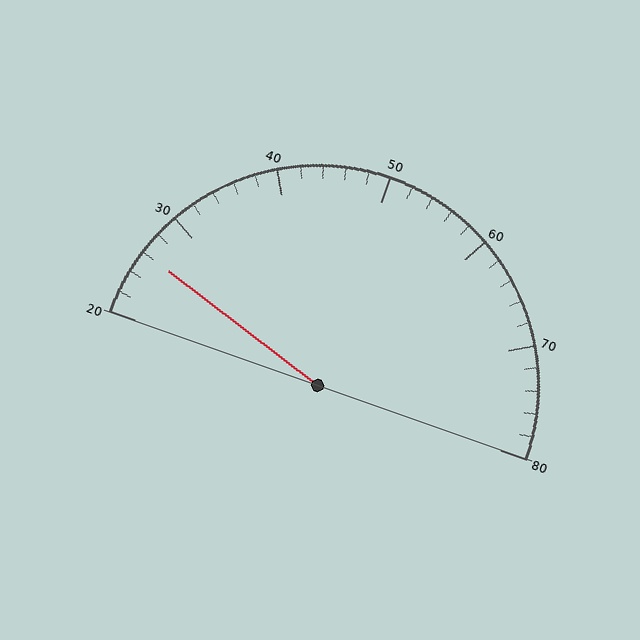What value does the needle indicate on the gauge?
The needle indicates approximately 26.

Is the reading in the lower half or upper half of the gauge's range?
The reading is in the lower half of the range (20 to 80).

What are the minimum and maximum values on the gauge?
The gauge ranges from 20 to 80.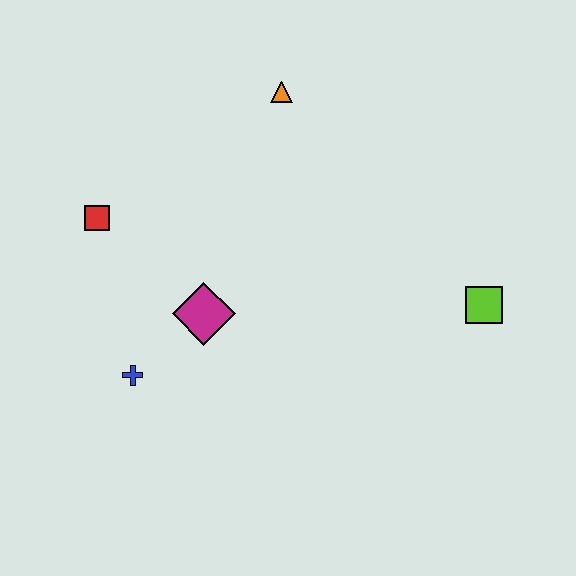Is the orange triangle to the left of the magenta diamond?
No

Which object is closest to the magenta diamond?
The blue cross is closest to the magenta diamond.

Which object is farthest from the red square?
The lime square is farthest from the red square.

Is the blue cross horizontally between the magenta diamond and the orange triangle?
No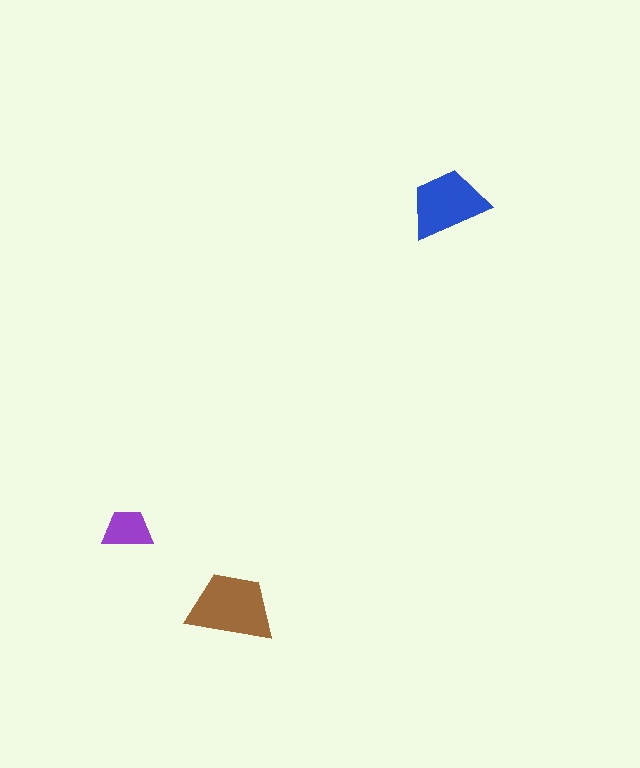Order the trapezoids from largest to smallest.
the brown one, the blue one, the purple one.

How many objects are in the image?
There are 3 objects in the image.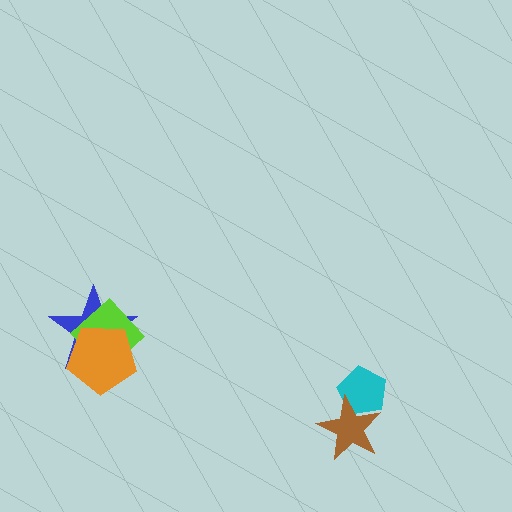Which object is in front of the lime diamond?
The orange pentagon is in front of the lime diamond.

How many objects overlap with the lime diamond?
2 objects overlap with the lime diamond.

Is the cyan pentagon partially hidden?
Yes, it is partially covered by another shape.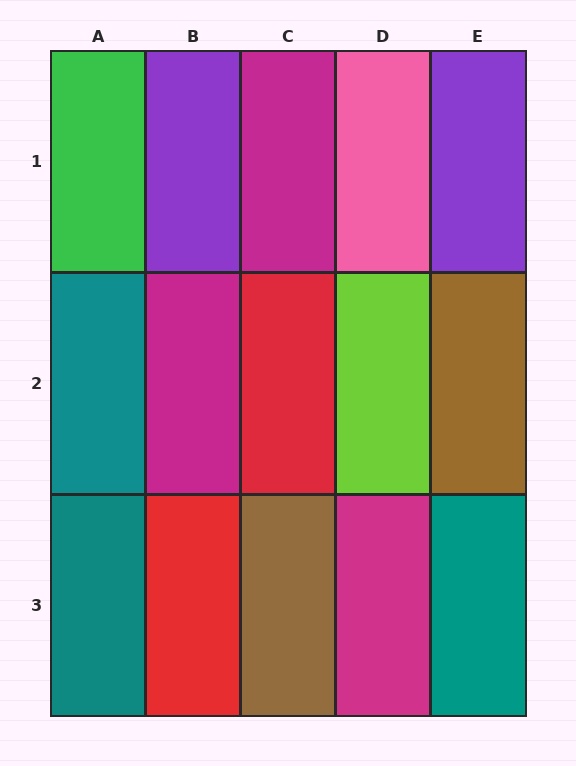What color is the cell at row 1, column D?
Pink.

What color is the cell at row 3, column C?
Brown.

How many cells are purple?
2 cells are purple.